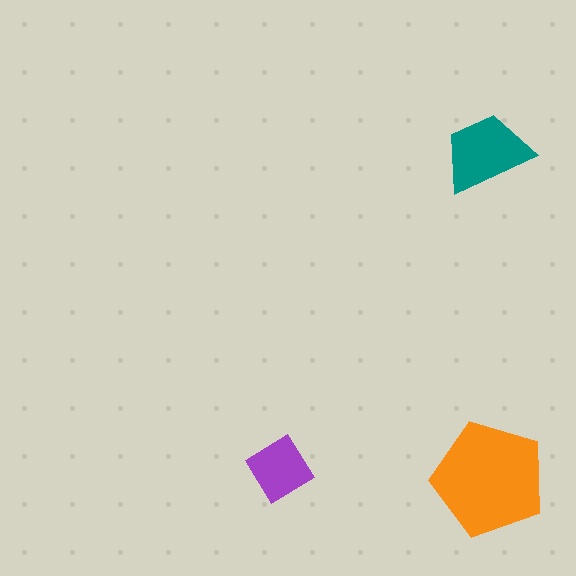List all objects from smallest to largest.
The purple diamond, the teal trapezoid, the orange pentagon.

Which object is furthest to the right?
The orange pentagon is rightmost.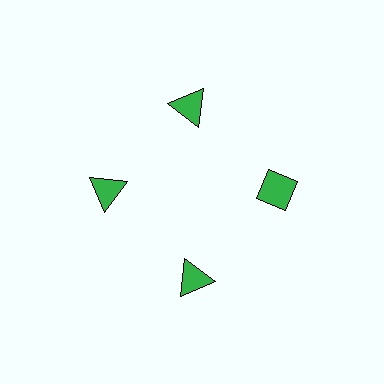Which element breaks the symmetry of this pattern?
The green diamond at roughly the 3 o'clock position breaks the symmetry. All other shapes are green triangles.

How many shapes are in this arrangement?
There are 4 shapes arranged in a ring pattern.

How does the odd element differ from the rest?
It has a different shape: diamond instead of triangle.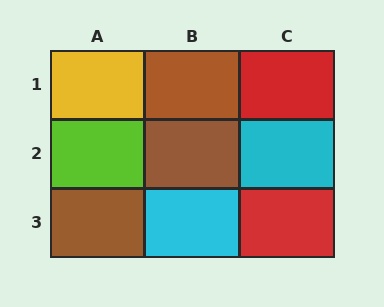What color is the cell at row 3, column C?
Red.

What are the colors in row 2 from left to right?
Lime, brown, cyan.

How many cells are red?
2 cells are red.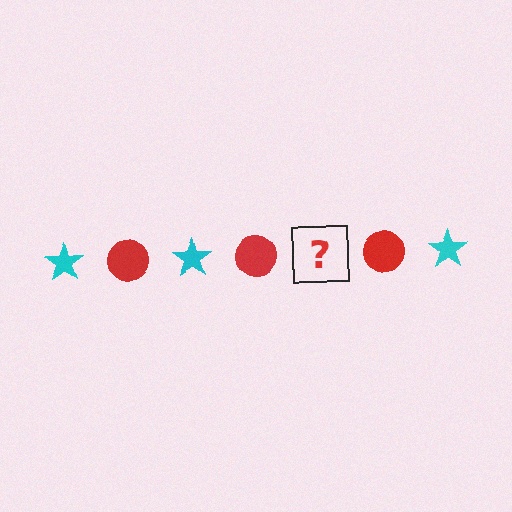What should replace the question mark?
The question mark should be replaced with a cyan star.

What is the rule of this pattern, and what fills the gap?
The rule is that the pattern alternates between cyan star and red circle. The gap should be filled with a cyan star.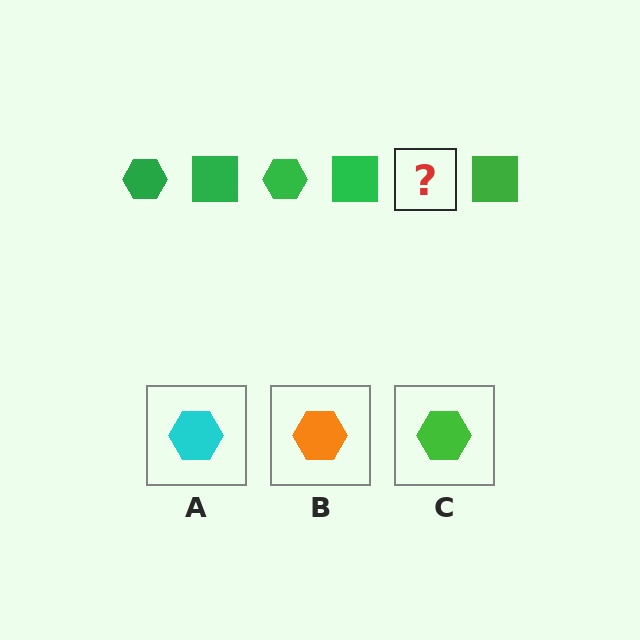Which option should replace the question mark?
Option C.